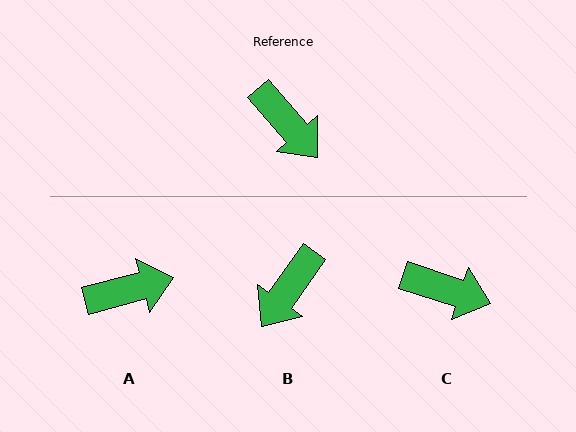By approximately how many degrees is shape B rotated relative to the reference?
Approximately 76 degrees clockwise.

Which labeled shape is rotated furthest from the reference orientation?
B, about 76 degrees away.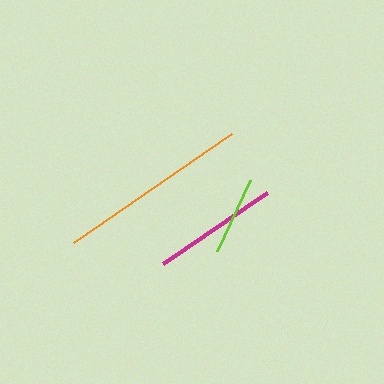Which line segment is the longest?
The orange line is the longest at approximately 192 pixels.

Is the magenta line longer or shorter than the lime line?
The magenta line is longer than the lime line.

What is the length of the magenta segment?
The magenta segment is approximately 126 pixels long.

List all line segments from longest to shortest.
From longest to shortest: orange, magenta, lime.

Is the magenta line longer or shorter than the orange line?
The orange line is longer than the magenta line.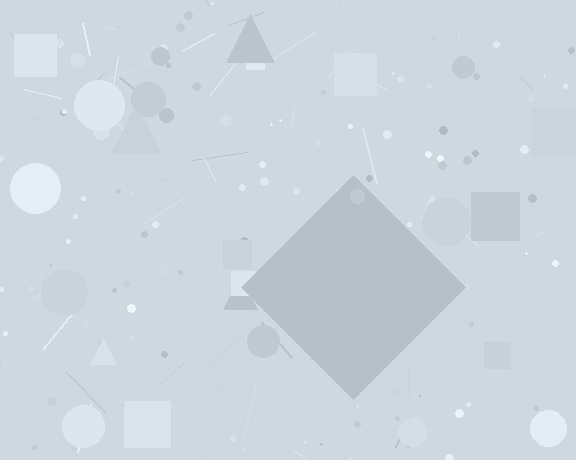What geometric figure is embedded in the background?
A diamond is embedded in the background.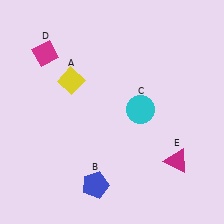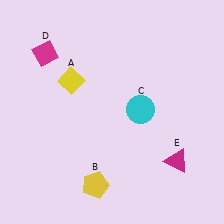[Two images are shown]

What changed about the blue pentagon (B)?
In Image 1, B is blue. In Image 2, it changed to yellow.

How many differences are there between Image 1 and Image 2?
There is 1 difference between the two images.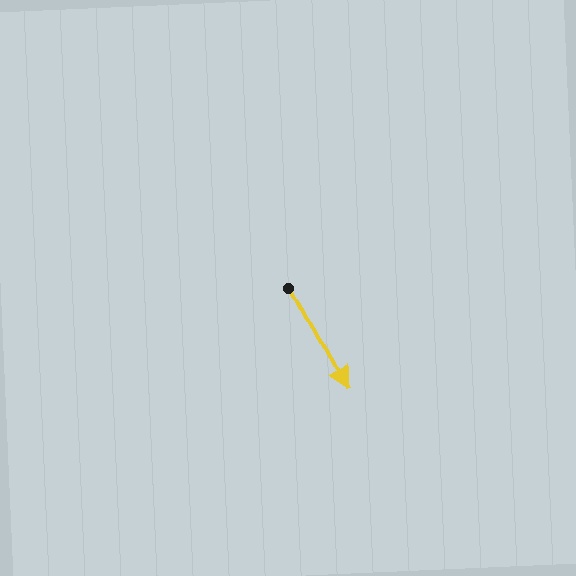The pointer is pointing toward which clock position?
Roughly 5 o'clock.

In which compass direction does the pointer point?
Southeast.